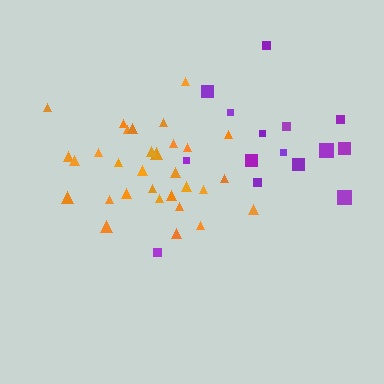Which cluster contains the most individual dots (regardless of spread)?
Orange (31).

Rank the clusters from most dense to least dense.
orange, purple.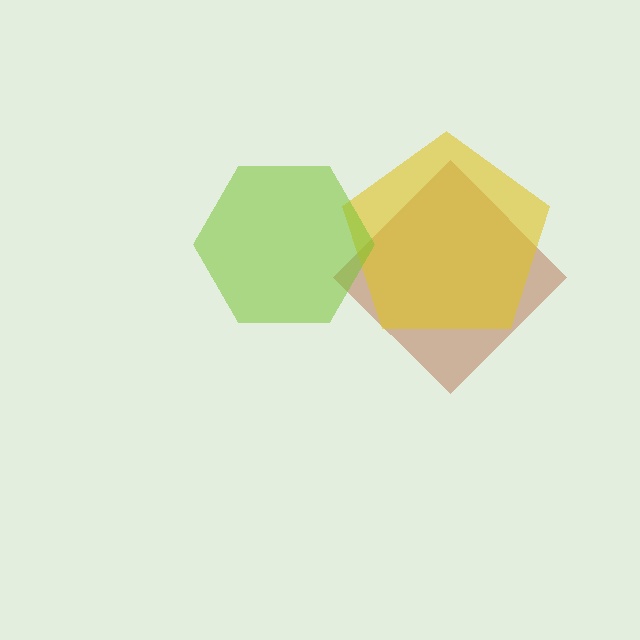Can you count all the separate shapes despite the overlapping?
Yes, there are 3 separate shapes.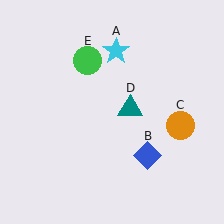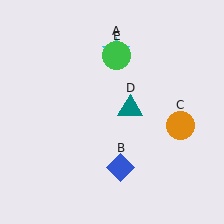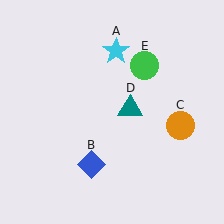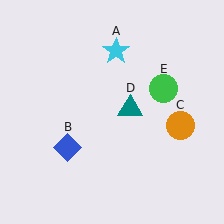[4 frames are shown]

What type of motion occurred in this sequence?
The blue diamond (object B), green circle (object E) rotated clockwise around the center of the scene.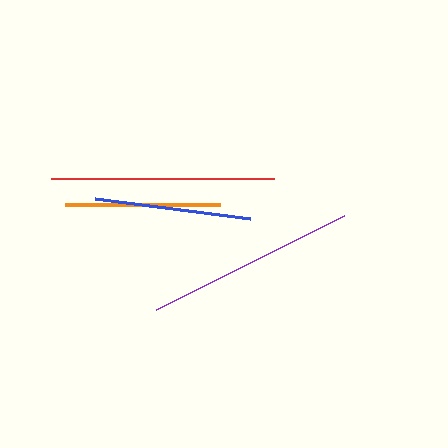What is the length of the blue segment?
The blue segment is approximately 156 pixels long.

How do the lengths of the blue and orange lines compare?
The blue and orange lines are approximately the same length.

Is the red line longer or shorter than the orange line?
The red line is longer than the orange line.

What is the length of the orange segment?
The orange segment is approximately 156 pixels long.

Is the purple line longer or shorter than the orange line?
The purple line is longer than the orange line.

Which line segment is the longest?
The red line is the longest at approximately 223 pixels.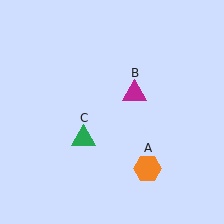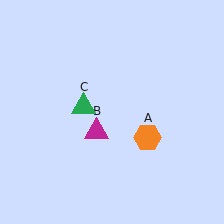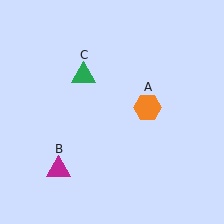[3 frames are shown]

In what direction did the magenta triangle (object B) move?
The magenta triangle (object B) moved down and to the left.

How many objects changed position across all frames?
3 objects changed position: orange hexagon (object A), magenta triangle (object B), green triangle (object C).